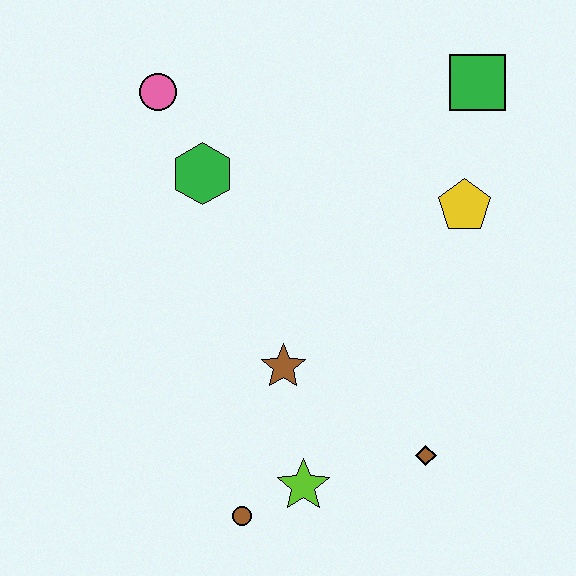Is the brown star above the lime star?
Yes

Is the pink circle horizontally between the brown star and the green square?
No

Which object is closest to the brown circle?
The lime star is closest to the brown circle.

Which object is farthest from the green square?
The brown circle is farthest from the green square.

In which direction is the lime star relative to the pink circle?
The lime star is below the pink circle.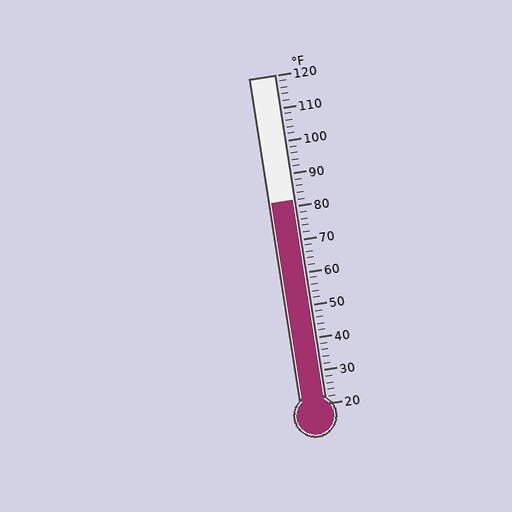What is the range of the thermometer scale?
The thermometer scale ranges from 20°F to 120°F.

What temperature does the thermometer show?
The thermometer shows approximately 82°F.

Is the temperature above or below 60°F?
The temperature is above 60°F.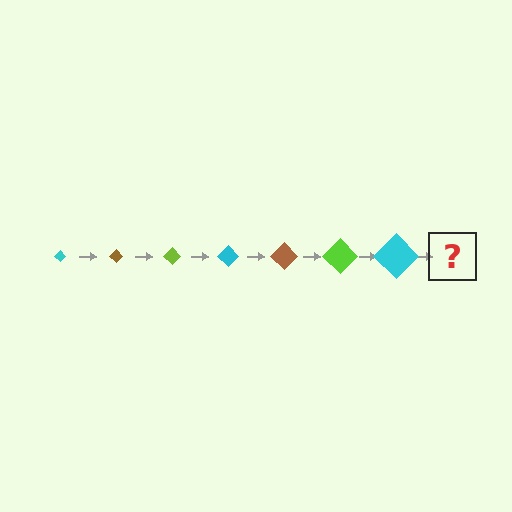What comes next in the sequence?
The next element should be a brown diamond, larger than the previous one.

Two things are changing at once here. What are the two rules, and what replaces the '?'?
The two rules are that the diamond grows larger each step and the color cycles through cyan, brown, and lime. The '?' should be a brown diamond, larger than the previous one.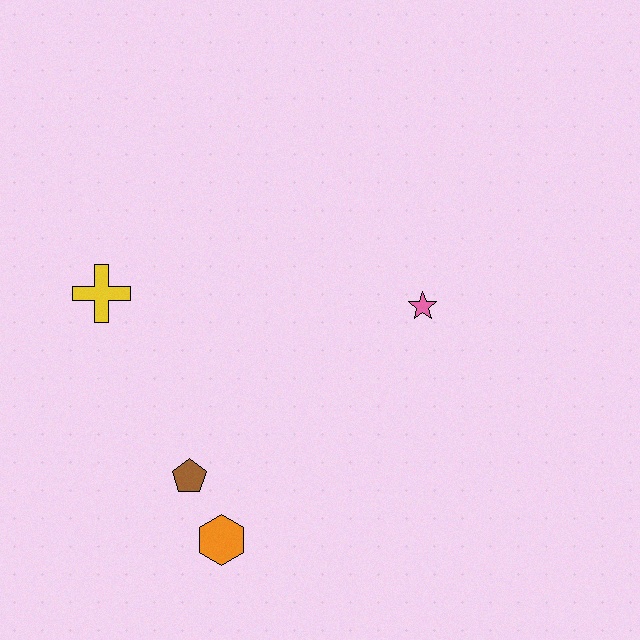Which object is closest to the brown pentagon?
The orange hexagon is closest to the brown pentagon.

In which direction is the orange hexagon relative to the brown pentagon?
The orange hexagon is below the brown pentagon.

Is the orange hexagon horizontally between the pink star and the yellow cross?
Yes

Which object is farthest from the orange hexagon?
The pink star is farthest from the orange hexagon.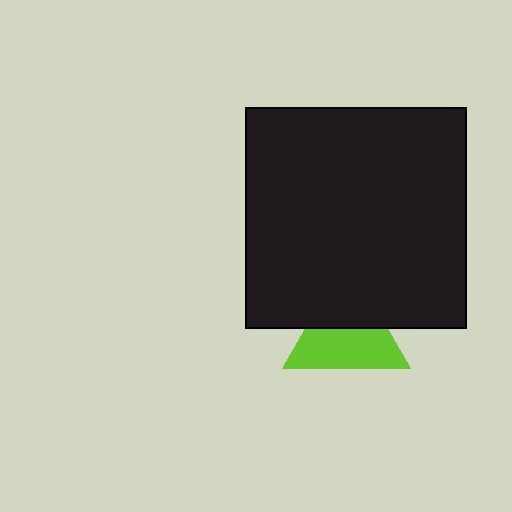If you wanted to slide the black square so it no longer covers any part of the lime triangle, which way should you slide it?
Slide it up — that is the most direct way to separate the two shapes.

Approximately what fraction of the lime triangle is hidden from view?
Roughly 42% of the lime triangle is hidden behind the black square.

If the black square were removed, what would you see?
You would see the complete lime triangle.